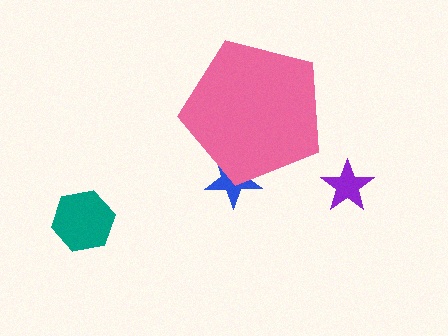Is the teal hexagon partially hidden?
No, the teal hexagon is fully visible.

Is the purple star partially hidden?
No, the purple star is fully visible.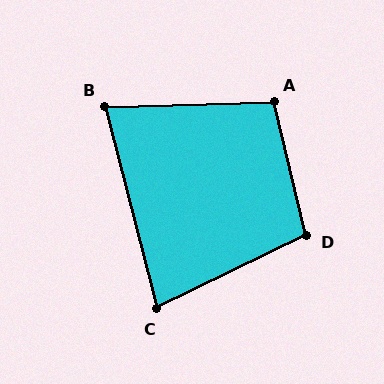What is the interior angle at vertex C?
Approximately 78 degrees (acute).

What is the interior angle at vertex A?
Approximately 102 degrees (obtuse).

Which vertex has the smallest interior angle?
B, at approximately 77 degrees.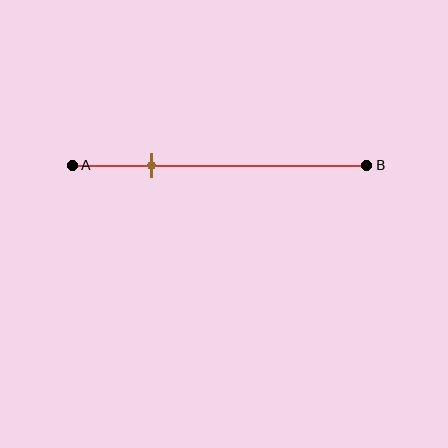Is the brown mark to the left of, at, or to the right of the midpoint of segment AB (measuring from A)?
The brown mark is to the left of the midpoint of segment AB.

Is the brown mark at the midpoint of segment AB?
No, the mark is at about 25% from A, not at the 50% midpoint.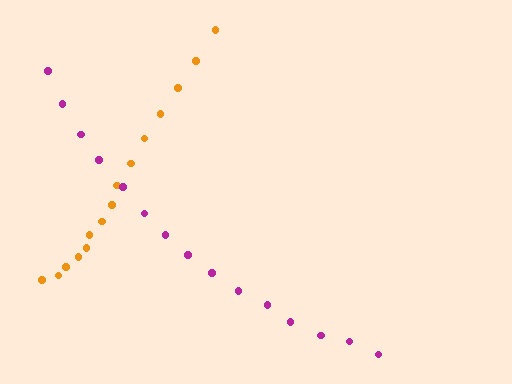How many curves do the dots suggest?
There are 2 distinct paths.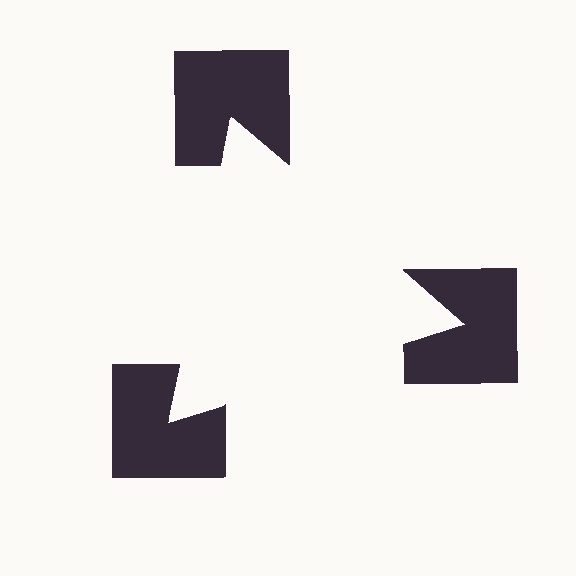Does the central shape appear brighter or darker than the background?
It typically appears slightly brighter than the background, even though no actual brightness change is drawn.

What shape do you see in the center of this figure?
An illusory triangle — its edges are inferred from the aligned wedge cuts in the notched squares, not physically drawn.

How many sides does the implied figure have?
3 sides.